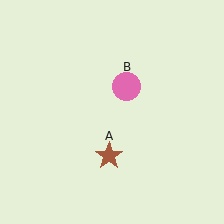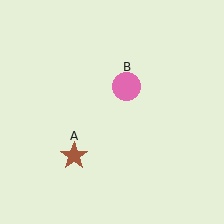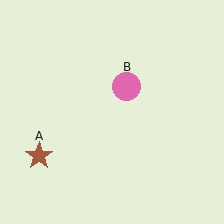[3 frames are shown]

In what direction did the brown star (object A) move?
The brown star (object A) moved left.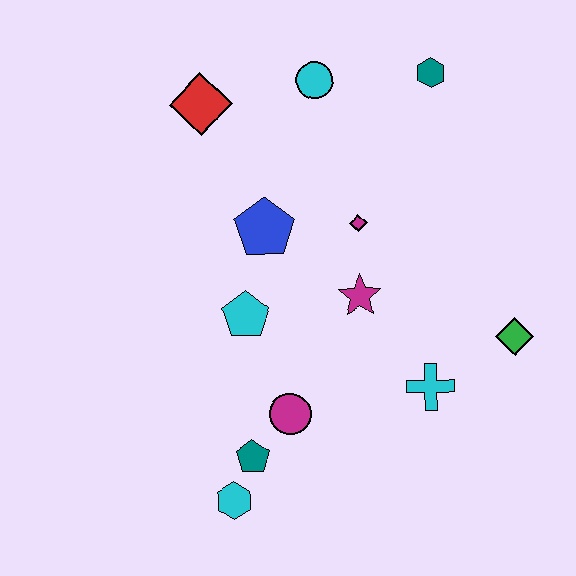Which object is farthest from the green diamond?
The red diamond is farthest from the green diamond.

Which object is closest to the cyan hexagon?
The teal pentagon is closest to the cyan hexagon.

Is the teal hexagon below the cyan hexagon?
No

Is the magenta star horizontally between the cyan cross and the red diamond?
Yes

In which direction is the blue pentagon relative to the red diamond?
The blue pentagon is below the red diamond.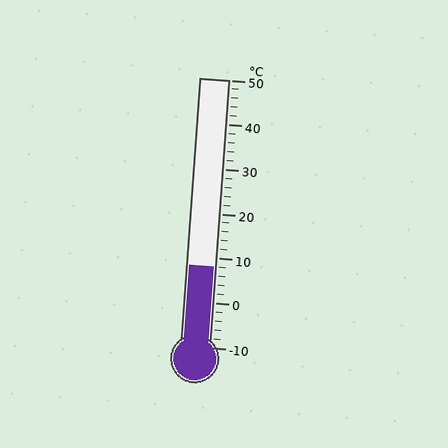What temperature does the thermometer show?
The thermometer shows approximately 8°C.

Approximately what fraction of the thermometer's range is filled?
The thermometer is filled to approximately 30% of its range.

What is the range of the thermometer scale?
The thermometer scale ranges from -10°C to 50°C.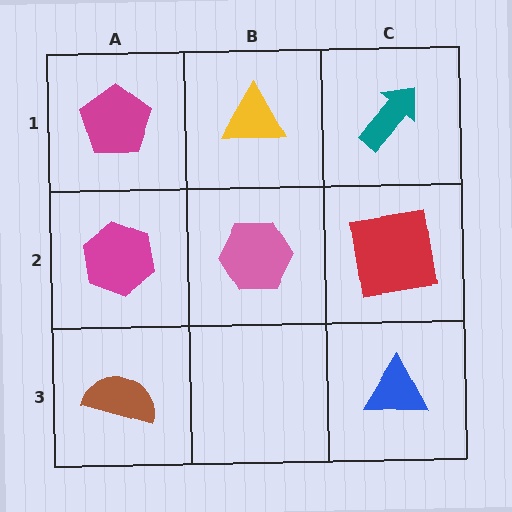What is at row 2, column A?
A magenta hexagon.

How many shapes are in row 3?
2 shapes.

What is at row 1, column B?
A yellow triangle.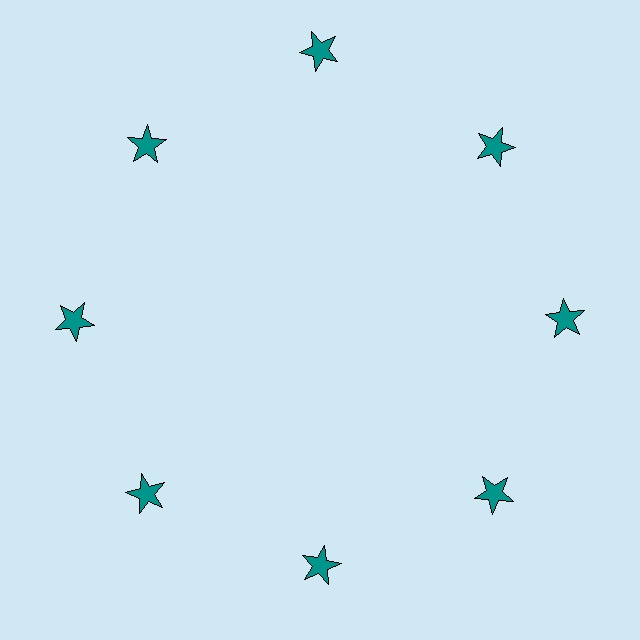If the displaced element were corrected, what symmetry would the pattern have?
It would have 8-fold rotational symmetry — the pattern would map onto itself every 45 degrees.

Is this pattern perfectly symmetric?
No. The 8 teal stars are arranged in a ring, but one element near the 12 o'clock position is pushed outward from the center, breaking the 8-fold rotational symmetry.